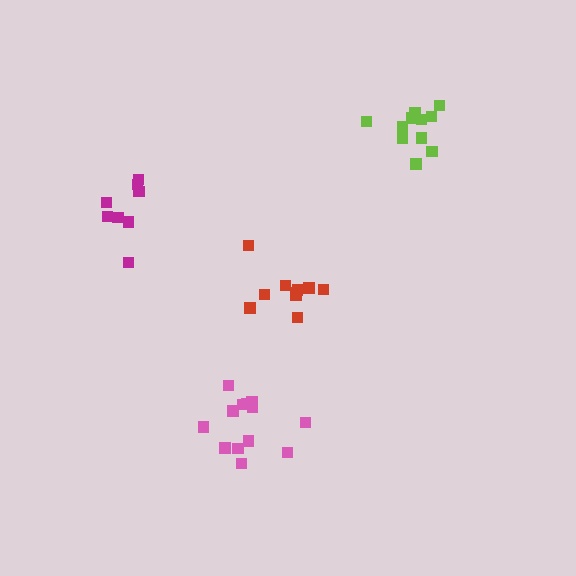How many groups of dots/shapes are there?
There are 4 groups.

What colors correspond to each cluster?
The clusters are colored: pink, red, magenta, lime.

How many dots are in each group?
Group 1: 13 dots, Group 2: 10 dots, Group 3: 8 dots, Group 4: 11 dots (42 total).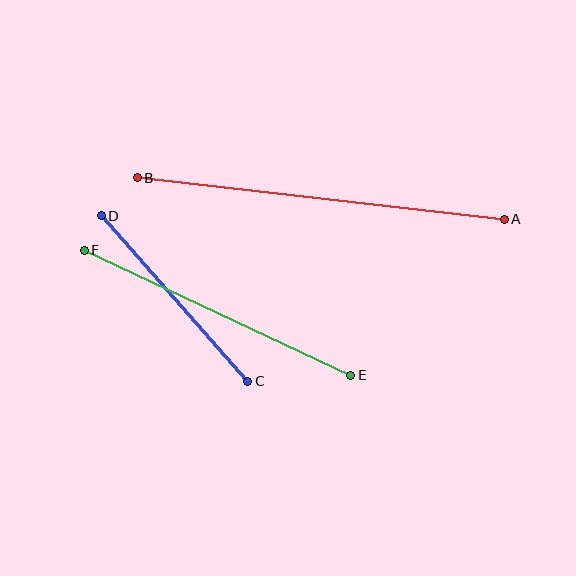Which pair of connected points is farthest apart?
Points A and B are farthest apart.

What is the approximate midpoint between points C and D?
The midpoint is at approximately (175, 299) pixels.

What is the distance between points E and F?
The distance is approximately 294 pixels.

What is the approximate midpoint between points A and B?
The midpoint is at approximately (321, 199) pixels.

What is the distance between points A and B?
The distance is approximately 369 pixels.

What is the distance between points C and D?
The distance is approximately 221 pixels.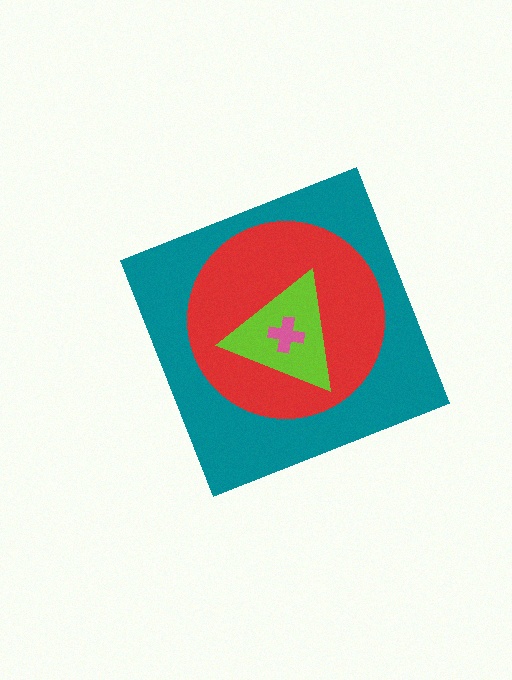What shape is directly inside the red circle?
The lime triangle.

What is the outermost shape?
The teal diamond.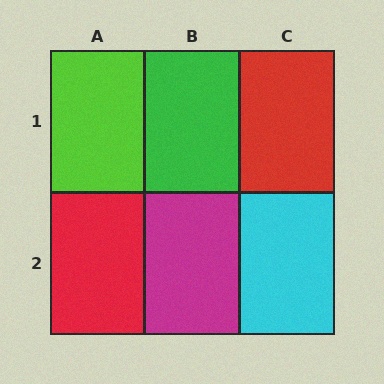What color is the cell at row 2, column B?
Magenta.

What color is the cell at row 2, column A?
Red.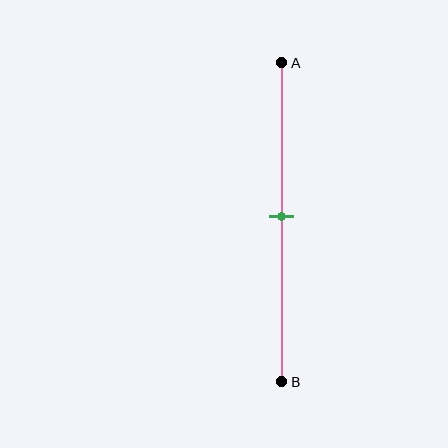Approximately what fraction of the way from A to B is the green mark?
The green mark is approximately 50% of the way from A to B.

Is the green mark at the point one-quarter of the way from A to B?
No, the mark is at about 50% from A, not at the 25% one-quarter point.